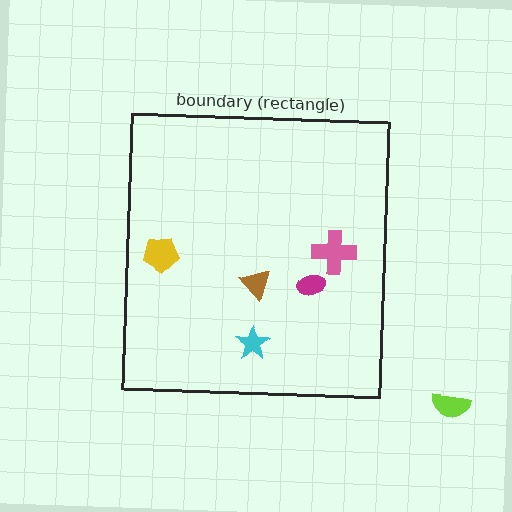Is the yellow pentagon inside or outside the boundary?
Inside.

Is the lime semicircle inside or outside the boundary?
Outside.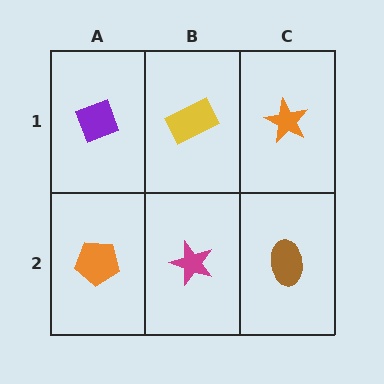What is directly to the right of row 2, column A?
A magenta star.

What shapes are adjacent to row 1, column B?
A magenta star (row 2, column B), a purple diamond (row 1, column A), an orange star (row 1, column C).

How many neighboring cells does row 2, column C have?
2.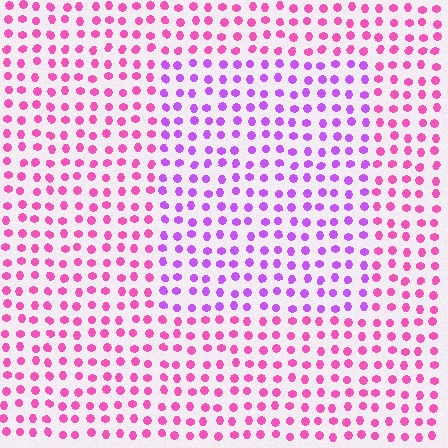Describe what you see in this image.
The image is filled with small pink elements in a uniform arrangement. A rectangle-shaped region is visible where the elements are tinted to a slightly different hue, forming a subtle color boundary.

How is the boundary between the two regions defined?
The boundary is defined purely by a slight shift in hue (about 39 degrees). Spacing, size, and orientation are identical on both sides.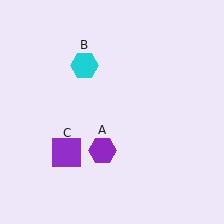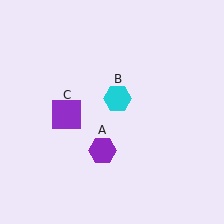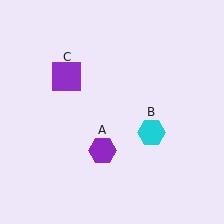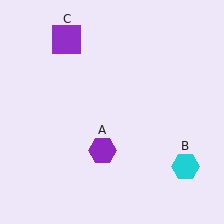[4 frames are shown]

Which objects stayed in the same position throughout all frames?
Purple hexagon (object A) remained stationary.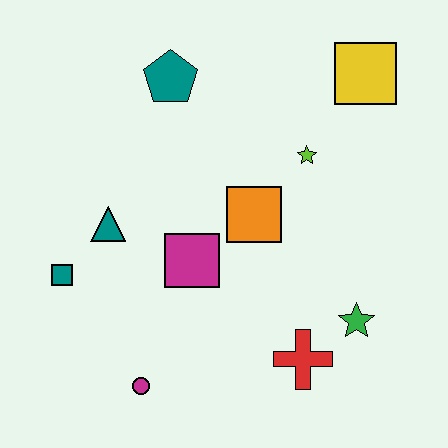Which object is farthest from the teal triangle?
The yellow square is farthest from the teal triangle.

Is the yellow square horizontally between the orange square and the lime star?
No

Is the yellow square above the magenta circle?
Yes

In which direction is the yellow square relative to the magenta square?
The yellow square is above the magenta square.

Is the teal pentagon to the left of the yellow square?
Yes